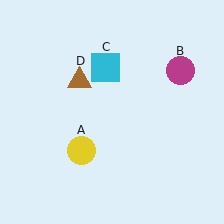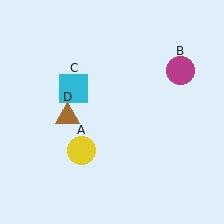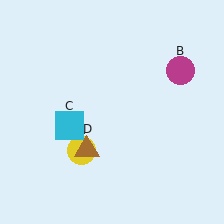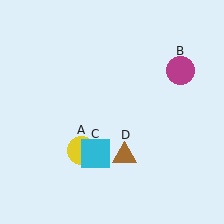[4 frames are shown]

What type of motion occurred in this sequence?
The cyan square (object C), brown triangle (object D) rotated counterclockwise around the center of the scene.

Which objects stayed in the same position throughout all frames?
Yellow circle (object A) and magenta circle (object B) remained stationary.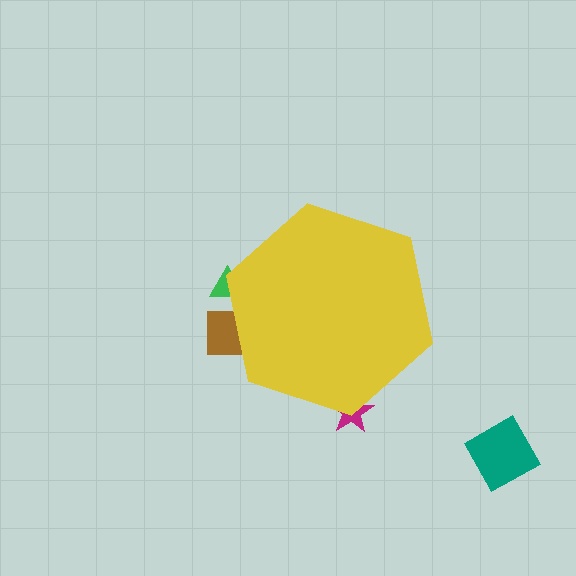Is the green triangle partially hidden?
Yes, the green triangle is partially hidden behind the yellow hexagon.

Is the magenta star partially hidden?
Yes, the magenta star is partially hidden behind the yellow hexagon.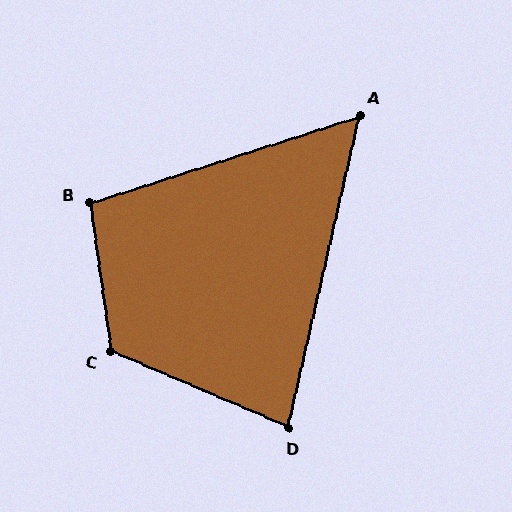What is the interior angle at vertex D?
Approximately 80 degrees (acute).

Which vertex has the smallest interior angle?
A, at approximately 59 degrees.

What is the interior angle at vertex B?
Approximately 100 degrees (obtuse).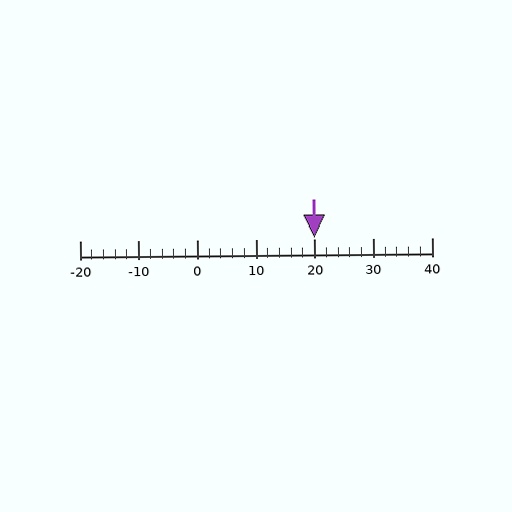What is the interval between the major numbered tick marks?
The major tick marks are spaced 10 units apart.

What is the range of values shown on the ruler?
The ruler shows values from -20 to 40.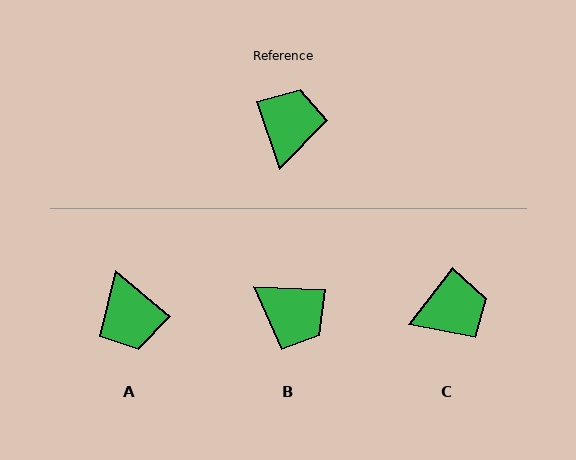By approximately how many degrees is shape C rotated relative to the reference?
Approximately 57 degrees clockwise.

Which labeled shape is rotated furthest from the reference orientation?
A, about 149 degrees away.